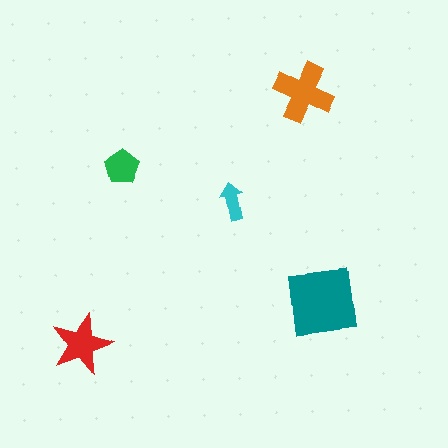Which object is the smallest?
The cyan arrow.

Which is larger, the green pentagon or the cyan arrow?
The green pentagon.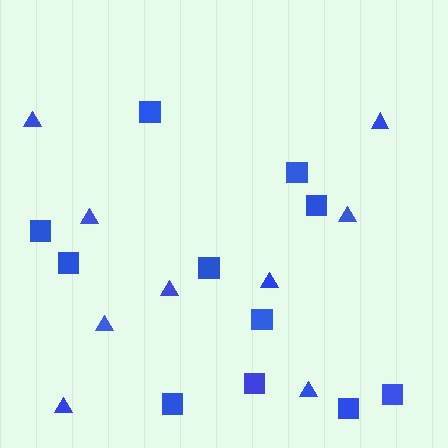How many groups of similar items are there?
There are 2 groups: one group of triangles (9) and one group of squares (11).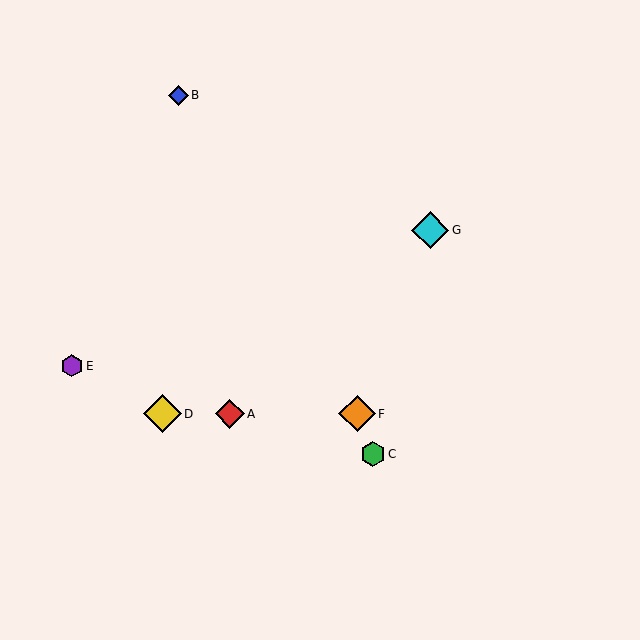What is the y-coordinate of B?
Object B is at y≈95.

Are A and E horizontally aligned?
No, A is at y≈414 and E is at y≈366.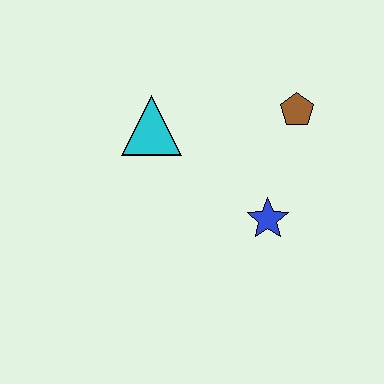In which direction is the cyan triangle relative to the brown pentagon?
The cyan triangle is to the left of the brown pentagon.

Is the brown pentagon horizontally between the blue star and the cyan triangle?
No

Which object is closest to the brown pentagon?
The blue star is closest to the brown pentagon.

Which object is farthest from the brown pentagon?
The cyan triangle is farthest from the brown pentagon.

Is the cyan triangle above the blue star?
Yes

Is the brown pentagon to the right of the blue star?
Yes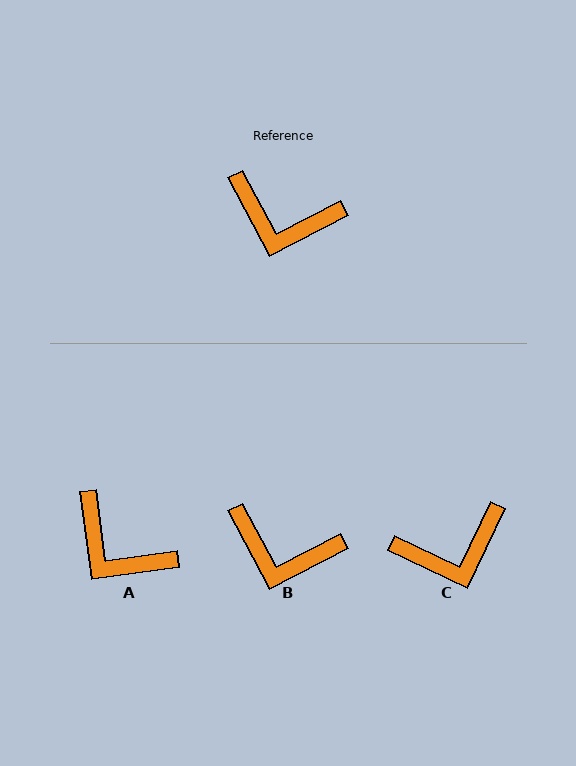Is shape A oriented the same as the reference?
No, it is off by about 20 degrees.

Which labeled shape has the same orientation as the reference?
B.